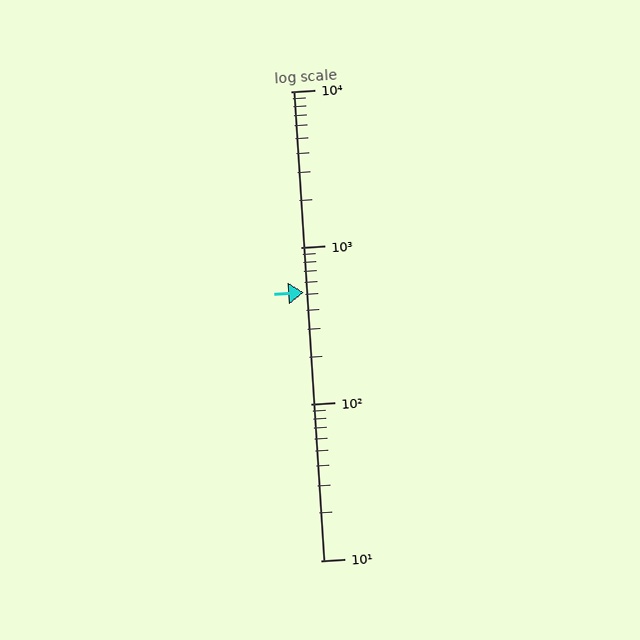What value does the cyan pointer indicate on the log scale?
The pointer indicates approximately 520.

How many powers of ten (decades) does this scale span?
The scale spans 3 decades, from 10 to 10000.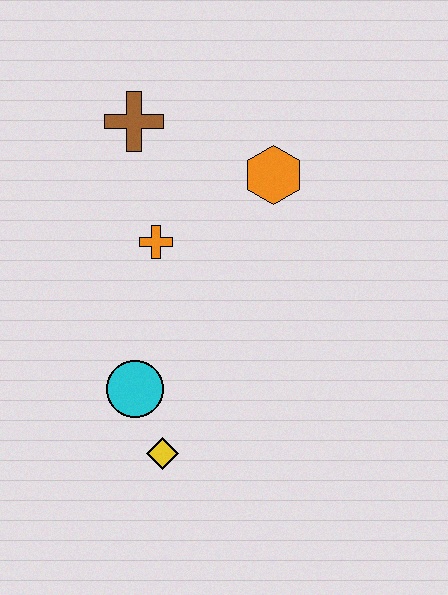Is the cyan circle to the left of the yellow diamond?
Yes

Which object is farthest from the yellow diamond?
The brown cross is farthest from the yellow diamond.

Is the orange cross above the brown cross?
No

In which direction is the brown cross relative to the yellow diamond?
The brown cross is above the yellow diamond.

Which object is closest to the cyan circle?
The yellow diamond is closest to the cyan circle.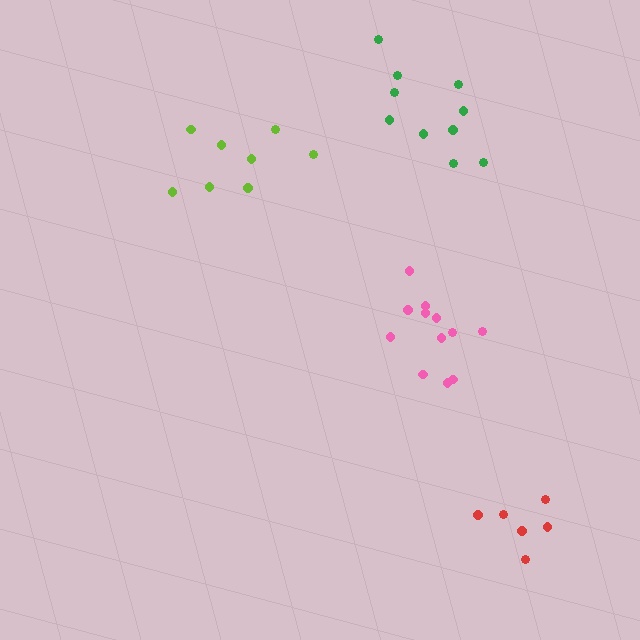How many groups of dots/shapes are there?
There are 4 groups.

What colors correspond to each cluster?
The clusters are colored: green, pink, lime, red.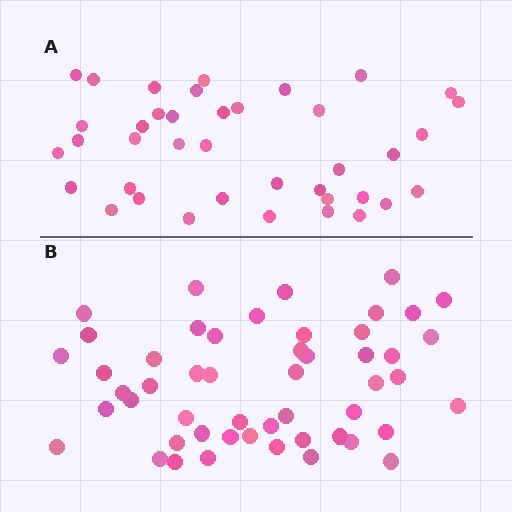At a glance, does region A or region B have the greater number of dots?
Region B (the bottom region) has more dots.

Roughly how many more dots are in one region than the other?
Region B has roughly 12 or so more dots than region A.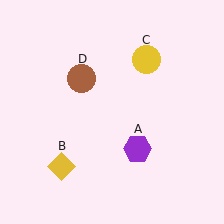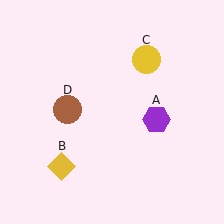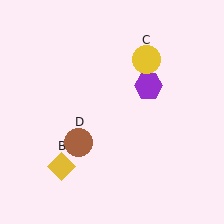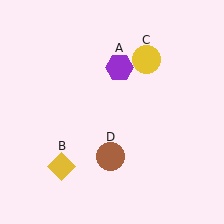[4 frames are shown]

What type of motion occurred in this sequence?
The purple hexagon (object A), brown circle (object D) rotated counterclockwise around the center of the scene.